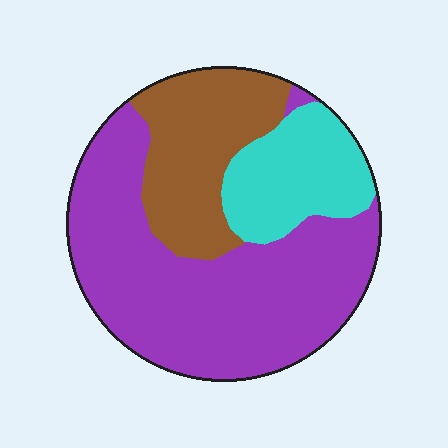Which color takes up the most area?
Purple, at roughly 55%.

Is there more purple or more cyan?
Purple.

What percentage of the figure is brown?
Brown covers around 25% of the figure.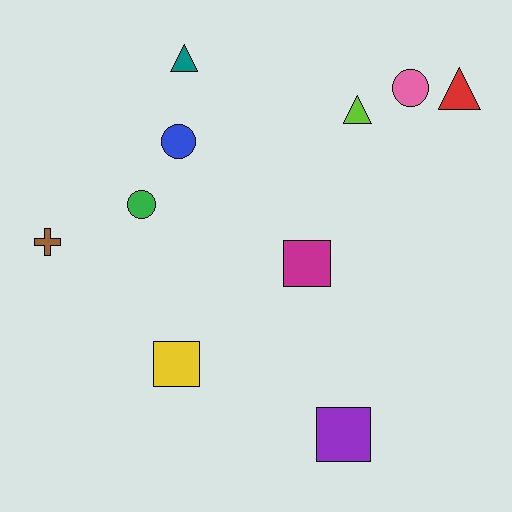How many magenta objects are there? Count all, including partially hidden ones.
There is 1 magenta object.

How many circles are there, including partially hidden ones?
There are 3 circles.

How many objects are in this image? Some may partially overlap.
There are 10 objects.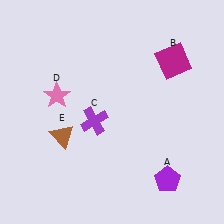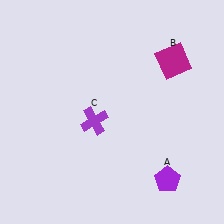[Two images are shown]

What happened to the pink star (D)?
The pink star (D) was removed in Image 2. It was in the top-left area of Image 1.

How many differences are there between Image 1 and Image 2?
There are 2 differences between the two images.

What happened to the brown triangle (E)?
The brown triangle (E) was removed in Image 2. It was in the bottom-left area of Image 1.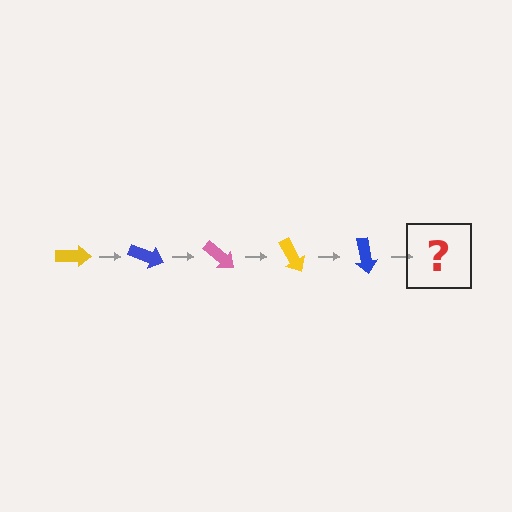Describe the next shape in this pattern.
It should be a pink arrow, rotated 100 degrees from the start.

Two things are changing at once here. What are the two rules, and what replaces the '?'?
The two rules are that it rotates 20 degrees each step and the color cycles through yellow, blue, and pink. The '?' should be a pink arrow, rotated 100 degrees from the start.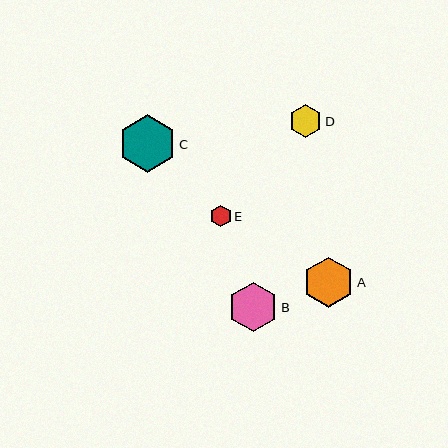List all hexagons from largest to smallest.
From largest to smallest: C, A, B, D, E.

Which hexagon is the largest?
Hexagon C is the largest with a size of approximately 57 pixels.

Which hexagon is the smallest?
Hexagon E is the smallest with a size of approximately 21 pixels.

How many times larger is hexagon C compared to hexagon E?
Hexagon C is approximately 2.7 times the size of hexagon E.